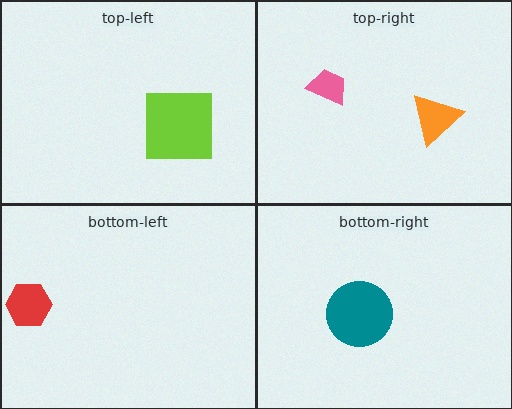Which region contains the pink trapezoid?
The top-right region.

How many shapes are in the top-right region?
2.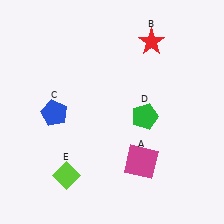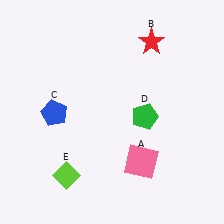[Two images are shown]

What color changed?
The square (A) changed from magenta in Image 1 to pink in Image 2.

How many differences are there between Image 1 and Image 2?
There is 1 difference between the two images.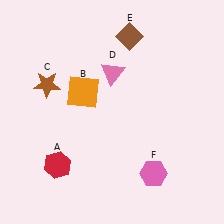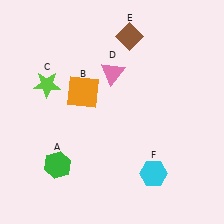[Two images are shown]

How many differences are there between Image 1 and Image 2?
There are 3 differences between the two images.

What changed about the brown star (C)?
In Image 1, C is brown. In Image 2, it changed to lime.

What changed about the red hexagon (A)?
In Image 1, A is red. In Image 2, it changed to green.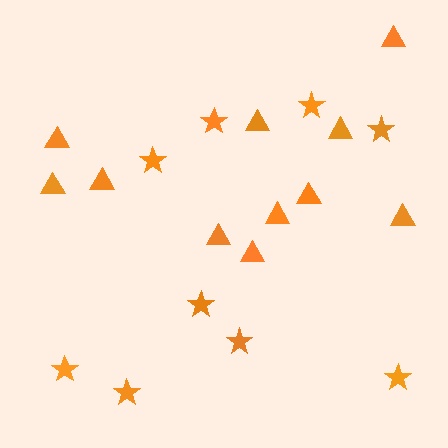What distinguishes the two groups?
There are 2 groups: one group of triangles (11) and one group of stars (9).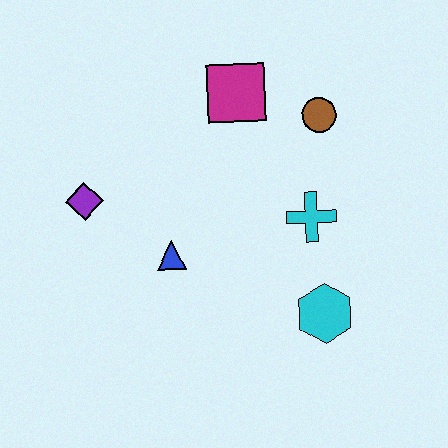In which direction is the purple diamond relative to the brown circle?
The purple diamond is to the left of the brown circle.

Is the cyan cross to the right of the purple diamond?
Yes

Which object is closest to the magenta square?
The brown circle is closest to the magenta square.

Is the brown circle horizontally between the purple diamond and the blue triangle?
No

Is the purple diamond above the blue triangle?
Yes